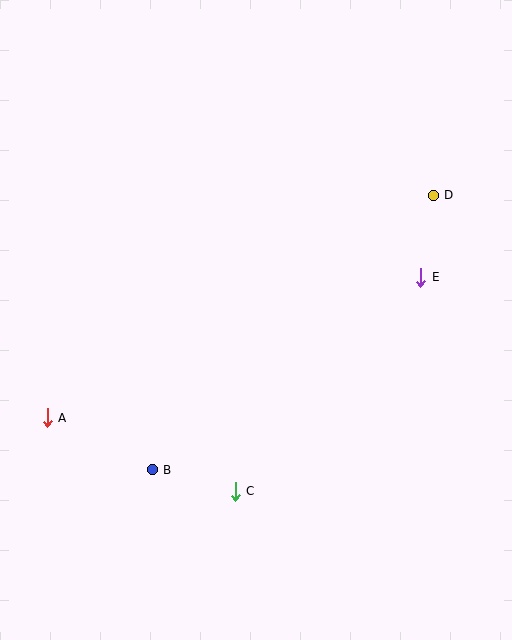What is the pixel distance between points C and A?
The distance between C and A is 202 pixels.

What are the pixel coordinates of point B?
Point B is at (152, 470).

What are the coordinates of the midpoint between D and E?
The midpoint between D and E is at (427, 236).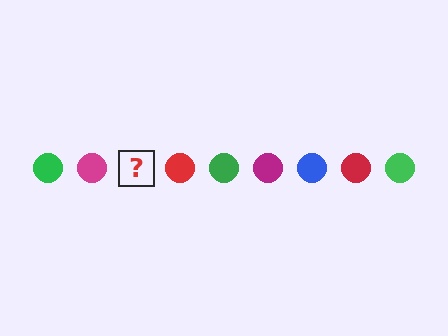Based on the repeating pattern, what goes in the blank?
The blank should be a blue circle.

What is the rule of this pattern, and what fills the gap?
The rule is that the pattern cycles through green, magenta, blue, red circles. The gap should be filled with a blue circle.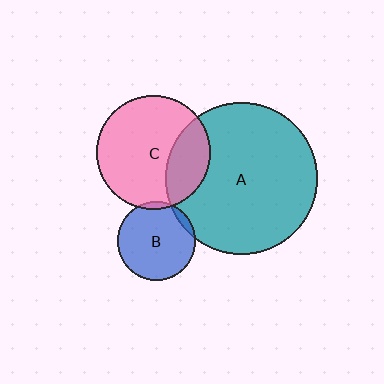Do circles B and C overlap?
Yes.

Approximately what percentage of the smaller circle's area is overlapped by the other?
Approximately 5%.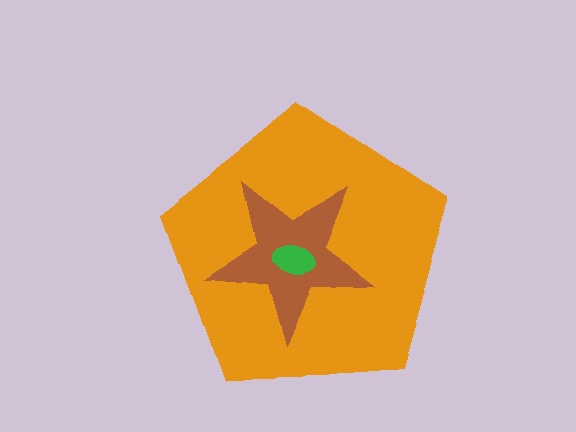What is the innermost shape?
The green ellipse.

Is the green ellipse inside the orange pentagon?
Yes.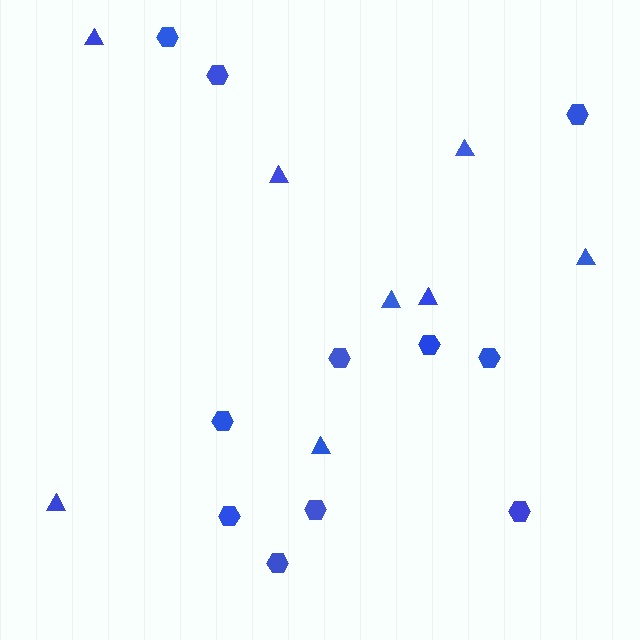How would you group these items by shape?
There are 2 groups: one group of triangles (8) and one group of hexagons (11).